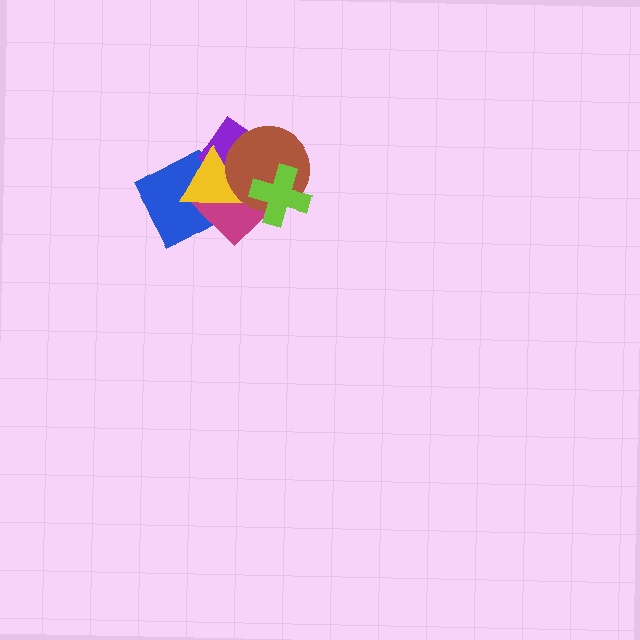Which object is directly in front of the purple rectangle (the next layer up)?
The yellow triangle is directly in front of the purple rectangle.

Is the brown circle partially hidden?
Yes, it is partially covered by another shape.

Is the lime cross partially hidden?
No, no other shape covers it.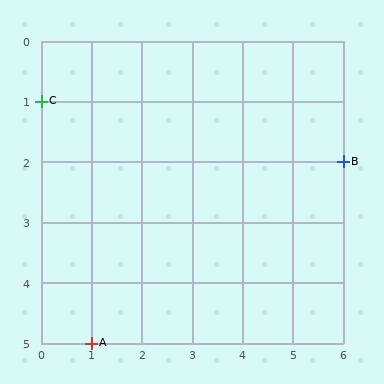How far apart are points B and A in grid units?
Points B and A are 5 columns and 3 rows apart (about 5.8 grid units diagonally).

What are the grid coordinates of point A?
Point A is at grid coordinates (1, 5).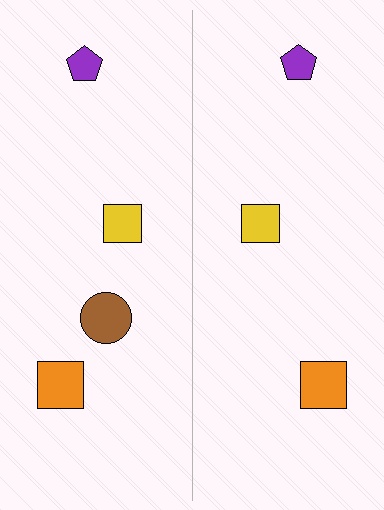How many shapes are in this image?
There are 7 shapes in this image.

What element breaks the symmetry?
A brown circle is missing from the right side.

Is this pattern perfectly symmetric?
No, the pattern is not perfectly symmetric. A brown circle is missing from the right side.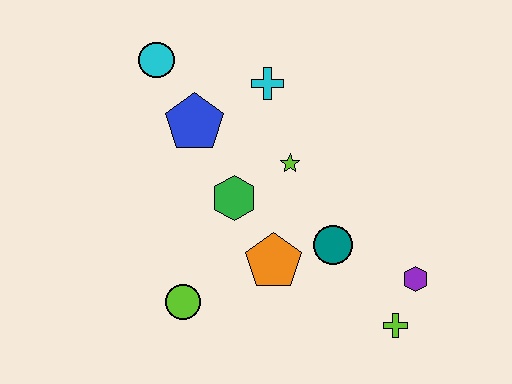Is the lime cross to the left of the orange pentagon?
No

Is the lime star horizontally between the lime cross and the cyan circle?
Yes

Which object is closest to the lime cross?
The purple hexagon is closest to the lime cross.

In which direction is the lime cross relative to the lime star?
The lime cross is below the lime star.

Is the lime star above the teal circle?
Yes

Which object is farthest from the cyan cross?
The lime cross is farthest from the cyan cross.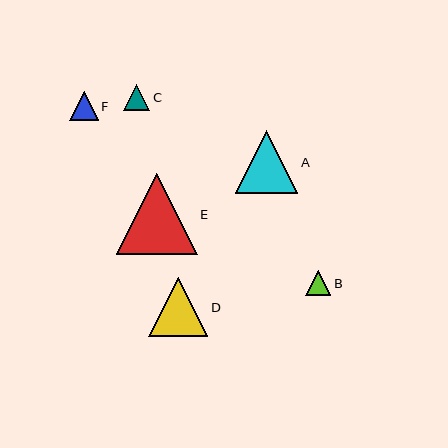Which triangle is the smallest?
Triangle B is the smallest with a size of approximately 25 pixels.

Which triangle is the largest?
Triangle E is the largest with a size of approximately 81 pixels.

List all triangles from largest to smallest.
From largest to smallest: E, A, D, F, C, B.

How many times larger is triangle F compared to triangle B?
Triangle F is approximately 1.1 times the size of triangle B.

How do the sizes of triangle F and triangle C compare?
Triangle F and triangle C are approximately the same size.